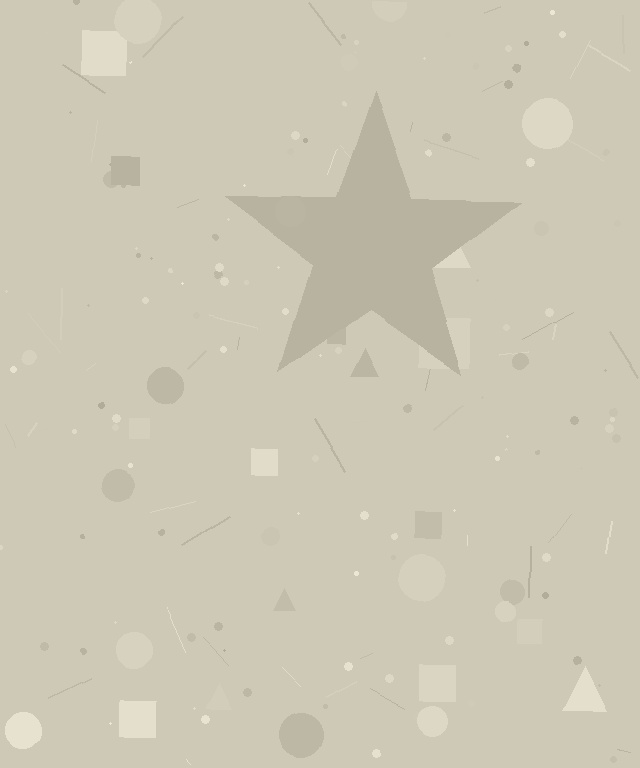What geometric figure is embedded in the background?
A star is embedded in the background.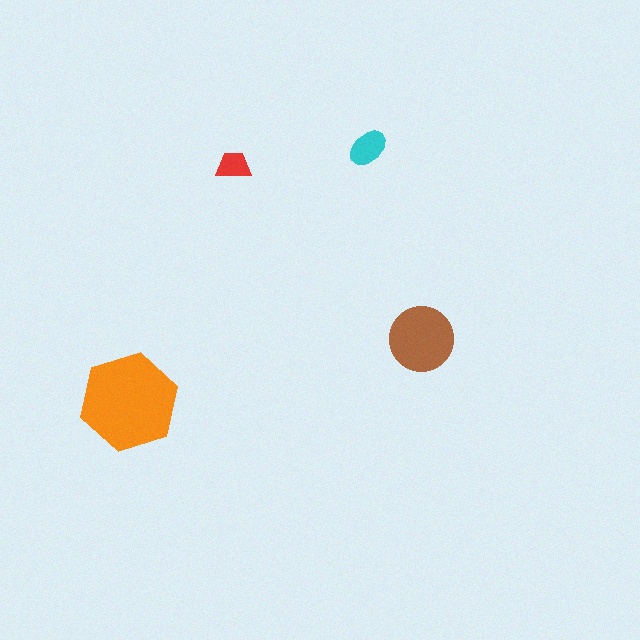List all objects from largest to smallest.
The orange hexagon, the brown circle, the cyan ellipse, the red trapezoid.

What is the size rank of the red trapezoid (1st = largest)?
4th.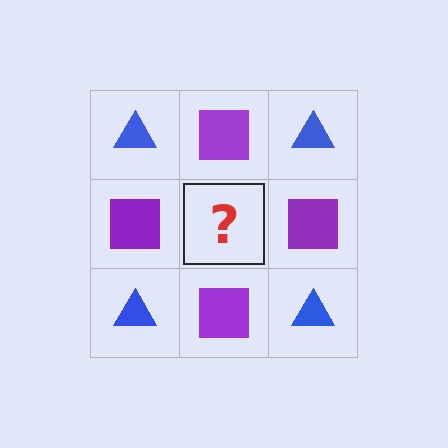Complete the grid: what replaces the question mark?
The question mark should be replaced with a blue triangle.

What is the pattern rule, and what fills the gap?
The rule is that it alternates blue triangle and purple square in a checkerboard pattern. The gap should be filled with a blue triangle.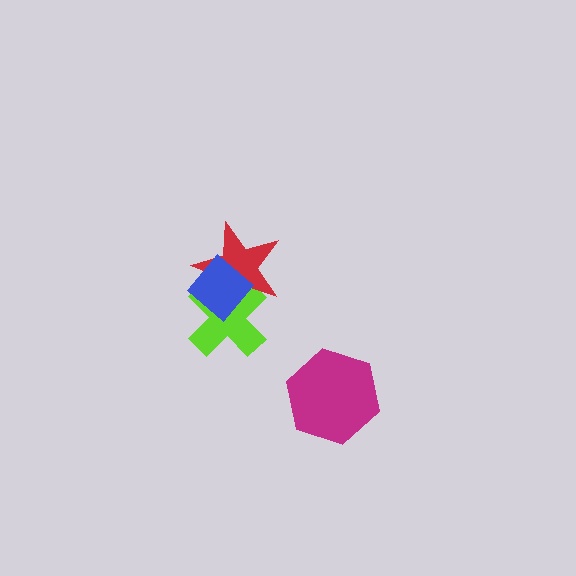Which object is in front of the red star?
The blue diamond is in front of the red star.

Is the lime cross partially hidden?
Yes, it is partially covered by another shape.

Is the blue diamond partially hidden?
No, no other shape covers it.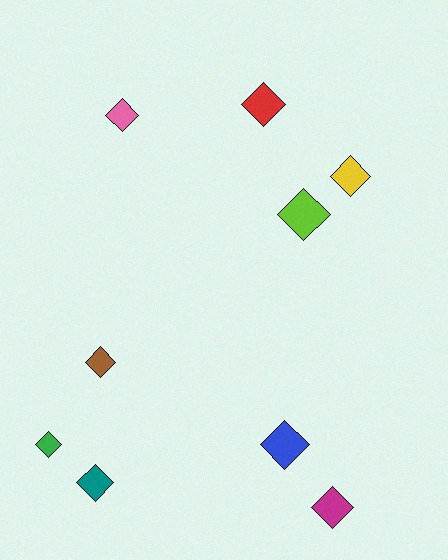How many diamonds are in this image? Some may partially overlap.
There are 9 diamonds.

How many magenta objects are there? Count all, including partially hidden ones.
There is 1 magenta object.